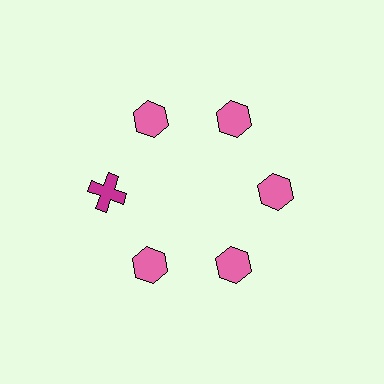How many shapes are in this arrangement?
There are 6 shapes arranged in a ring pattern.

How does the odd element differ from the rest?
It differs in both color (magenta instead of pink) and shape (cross instead of hexagon).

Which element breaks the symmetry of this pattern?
The magenta cross at roughly the 9 o'clock position breaks the symmetry. All other shapes are pink hexagons.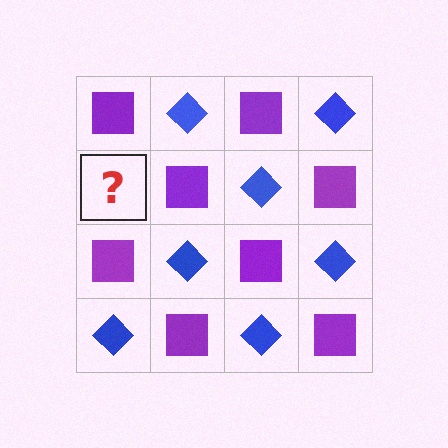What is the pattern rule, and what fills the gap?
The rule is that it alternates purple square and blue diamond in a checkerboard pattern. The gap should be filled with a blue diamond.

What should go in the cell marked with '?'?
The missing cell should contain a blue diamond.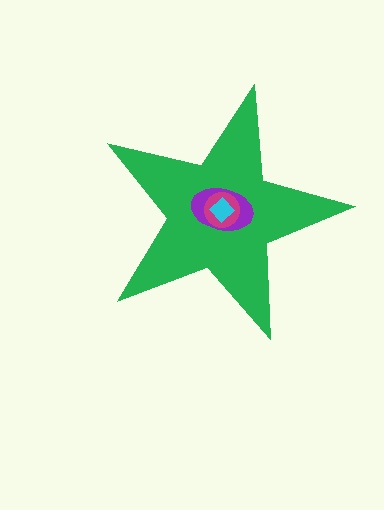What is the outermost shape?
The green star.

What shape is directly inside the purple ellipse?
The magenta circle.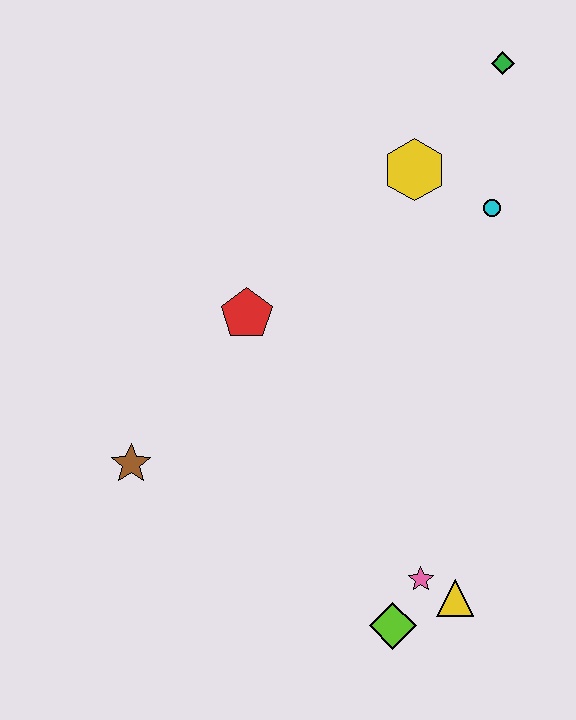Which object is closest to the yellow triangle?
The pink star is closest to the yellow triangle.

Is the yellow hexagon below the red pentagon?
No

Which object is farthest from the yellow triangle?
The green diamond is farthest from the yellow triangle.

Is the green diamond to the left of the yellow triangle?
No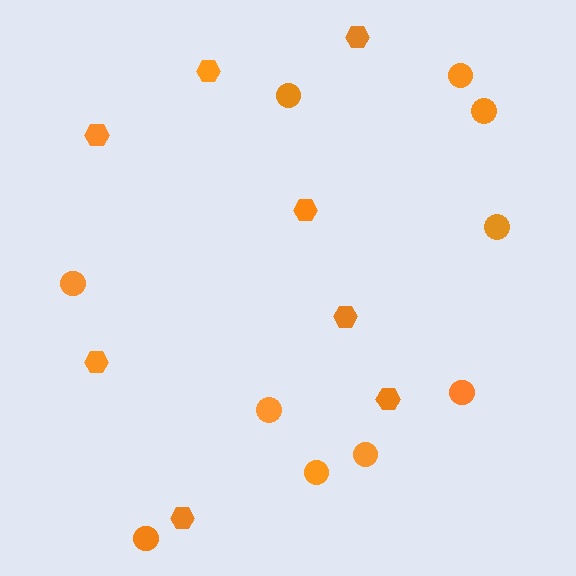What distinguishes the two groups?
There are 2 groups: one group of circles (10) and one group of hexagons (8).